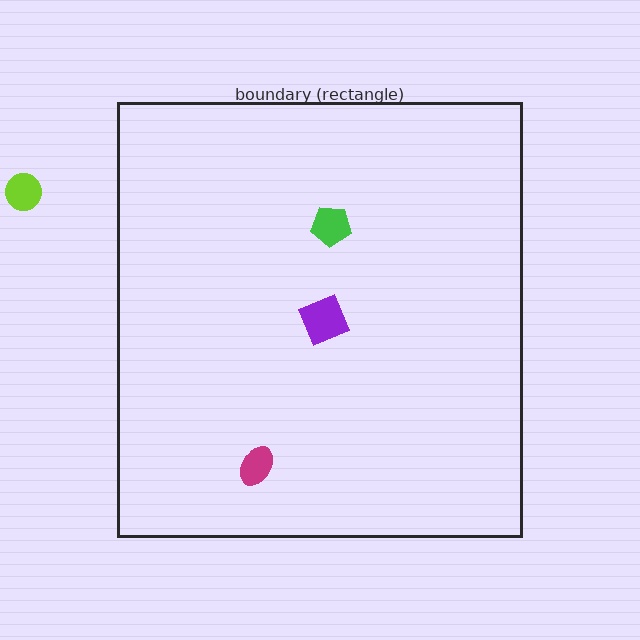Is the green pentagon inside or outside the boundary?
Inside.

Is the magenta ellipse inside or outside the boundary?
Inside.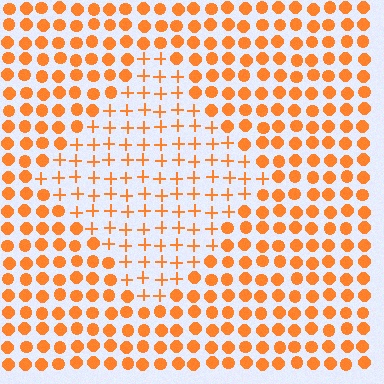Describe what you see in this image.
The image is filled with small orange elements arranged in a uniform grid. A diamond-shaped region contains plus signs, while the surrounding area contains circles. The boundary is defined purely by the change in element shape.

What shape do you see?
I see a diamond.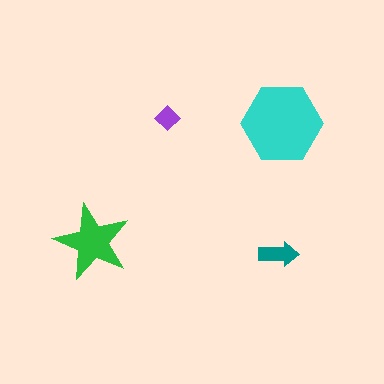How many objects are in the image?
There are 4 objects in the image.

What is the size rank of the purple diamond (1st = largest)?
4th.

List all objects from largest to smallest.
The cyan hexagon, the green star, the teal arrow, the purple diamond.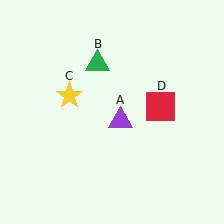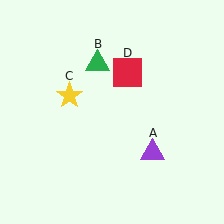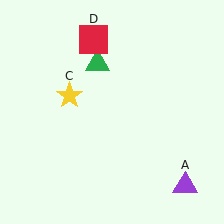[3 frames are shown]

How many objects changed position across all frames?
2 objects changed position: purple triangle (object A), red square (object D).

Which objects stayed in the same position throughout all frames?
Green triangle (object B) and yellow star (object C) remained stationary.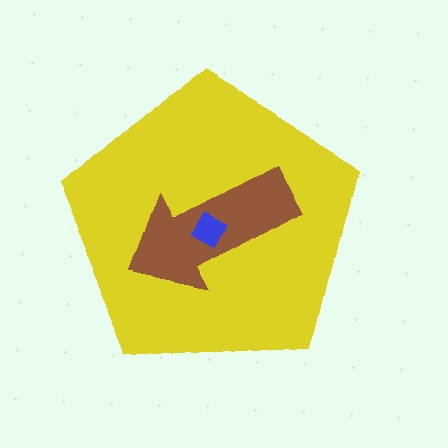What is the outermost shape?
The yellow pentagon.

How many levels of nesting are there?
3.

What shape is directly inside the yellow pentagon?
The brown arrow.